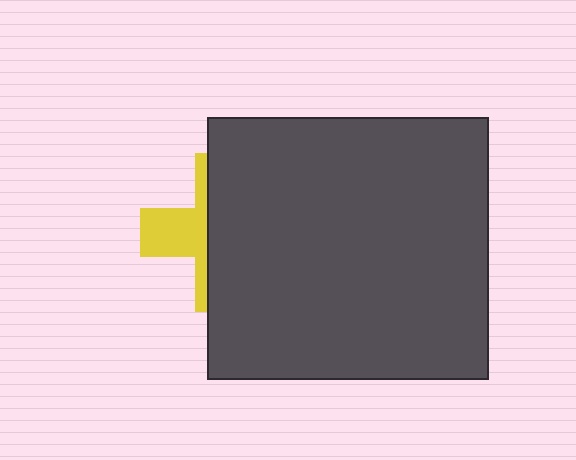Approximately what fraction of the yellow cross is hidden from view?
Roughly 64% of the yellow cross is hidden behind the dark gray rectangle.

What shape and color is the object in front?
The object in front is a dark gray rectangle.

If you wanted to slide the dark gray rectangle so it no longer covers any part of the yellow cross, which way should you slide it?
Slide it right — that is the most direct way to separate the two shapes.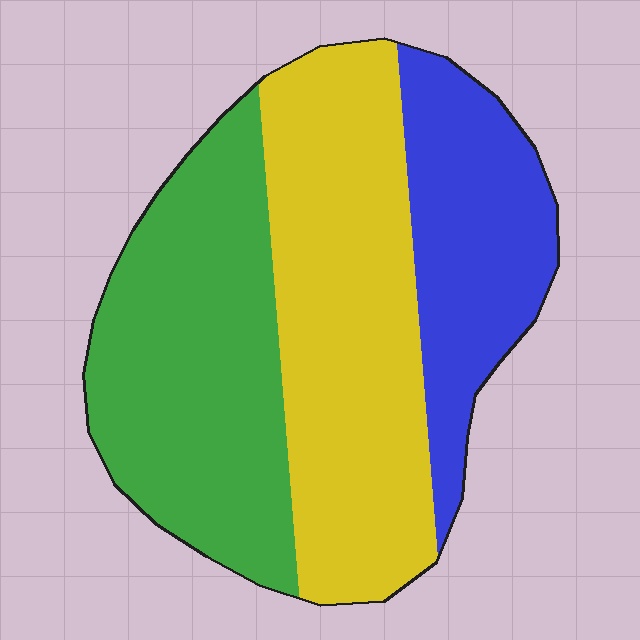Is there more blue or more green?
Green.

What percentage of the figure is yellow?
Yellow covers roughly 40% of the figure.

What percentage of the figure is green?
Green takes up between a third and a half of the figure.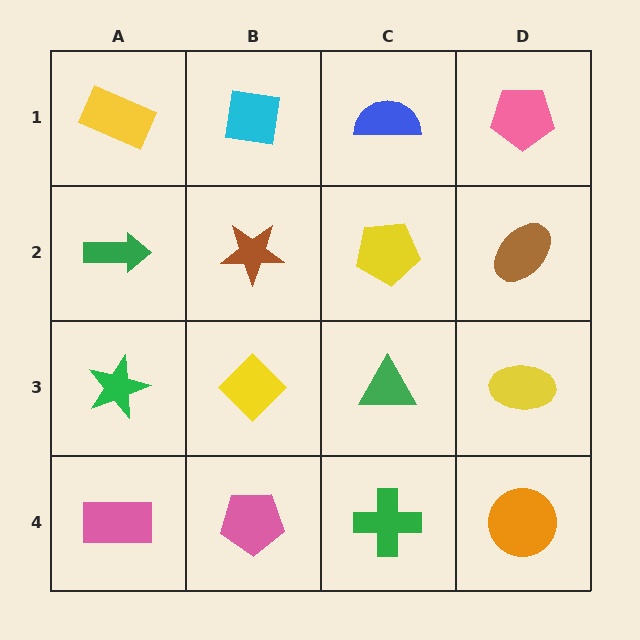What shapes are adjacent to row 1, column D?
A brown ellipse (row 2, column D), a blue semicircle (row 1, column C).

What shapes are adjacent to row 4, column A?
A green star (row 3, column A), a pink pentagon (row 4, column B).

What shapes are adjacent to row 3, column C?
A yellow pentagon (row 2, column C), a green cross (row 4, column C), a yellow diamond (row 3, column B), a yellow ellipse (row 3, column D).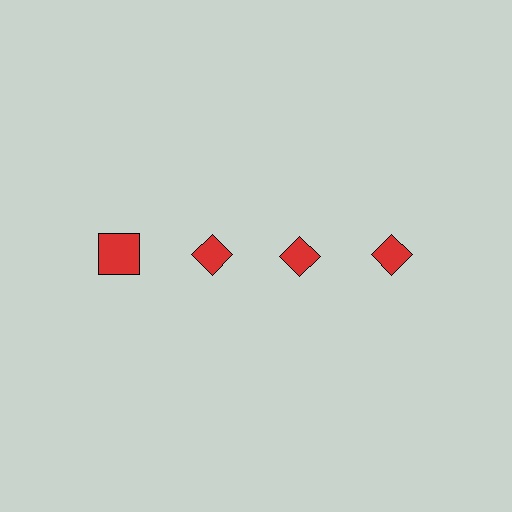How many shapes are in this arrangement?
There are 4 shapes arranged in a grid pattern.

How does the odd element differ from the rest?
It has a different shape: square instead of diamond.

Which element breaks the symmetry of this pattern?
The red square in the top row, leftmost column breaks the symmetry. All other shapes are red diamonds.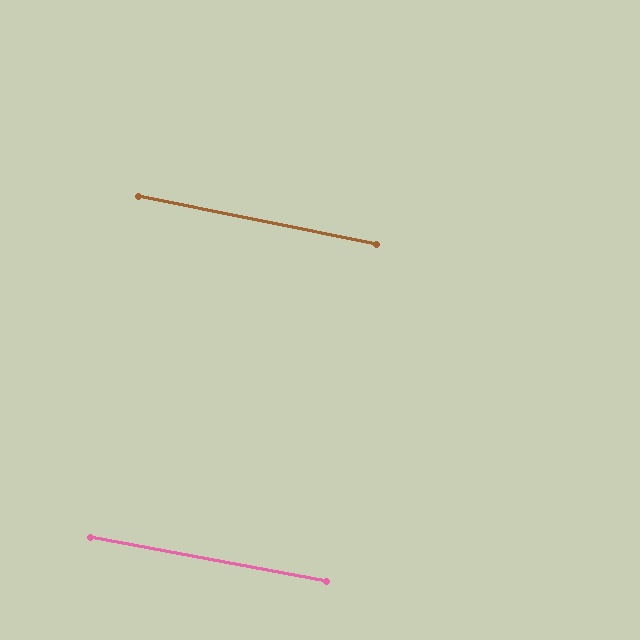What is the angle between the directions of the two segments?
Approximately 1 degree.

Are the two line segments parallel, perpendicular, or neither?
Parallel — their directions differ by only 0.7°.